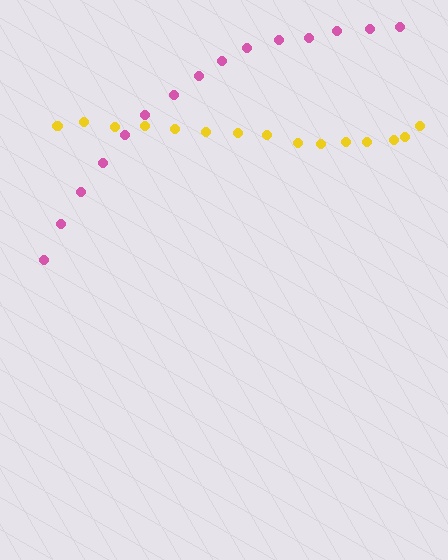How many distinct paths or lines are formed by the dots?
There are 2 distinct paths.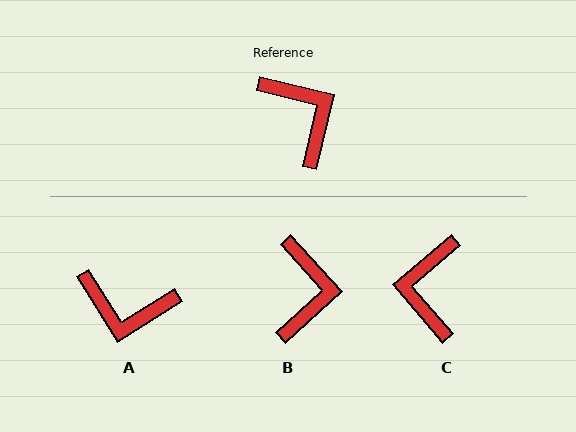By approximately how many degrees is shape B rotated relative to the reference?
Approximately 35 degrees clockwise.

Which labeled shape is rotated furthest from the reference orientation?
C, about 144 degrees away.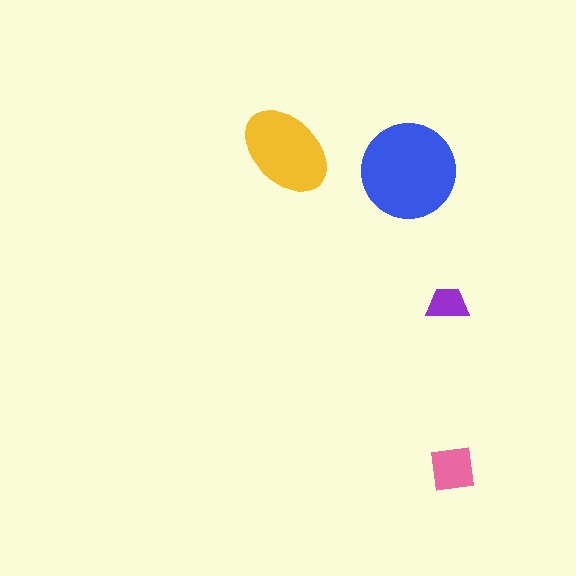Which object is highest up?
The yellow ellipse is topmost.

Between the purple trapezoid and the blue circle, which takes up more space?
The blue circle.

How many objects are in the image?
There are 4 objects in the image.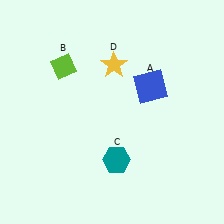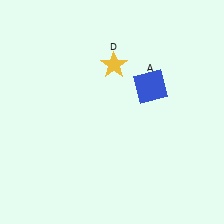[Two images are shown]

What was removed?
The teal hexagon (C), the lime diamond (B) were removed in Image 2.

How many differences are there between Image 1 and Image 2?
There are 2 differences between the two images.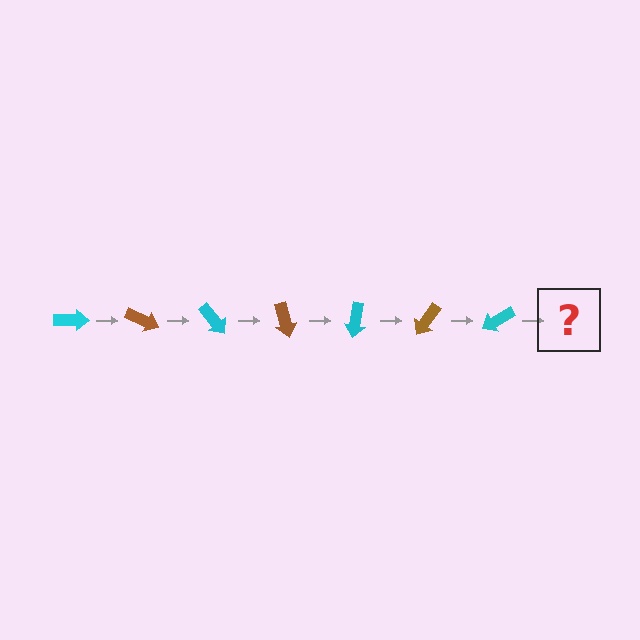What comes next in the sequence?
The next element should be a brown arrow, rotated 175 degrees from the start.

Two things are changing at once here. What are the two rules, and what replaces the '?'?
The two rules are that it rotates 25 degrees each step and the color cycles through cyan and brown. The '?' should be a brown arrow, rotated 175 degrees from the start.